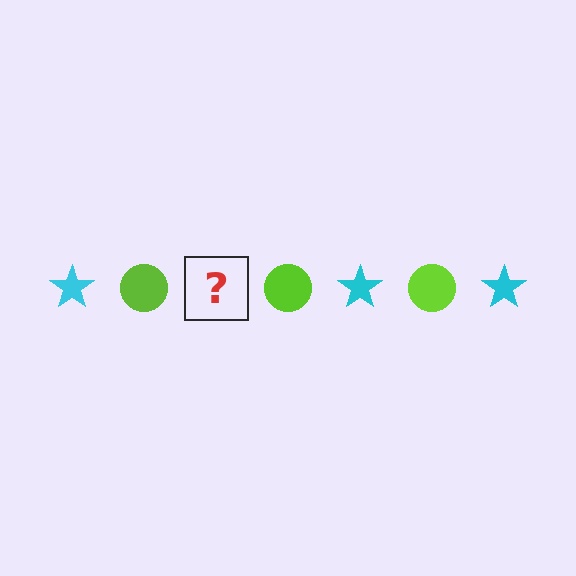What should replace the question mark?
The question mark should be replaced with a cyan star.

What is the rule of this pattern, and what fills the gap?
The rule is that the pattern alternates between cyan star and lime circle. The gap should be filled with a cyan star.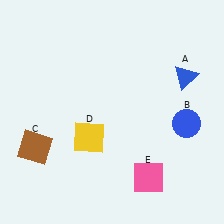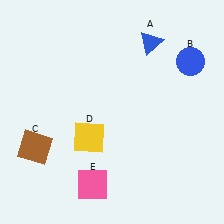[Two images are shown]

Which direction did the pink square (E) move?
The pink square (E) moved left.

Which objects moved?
The objects that moved are: the blue triangle (A), the blue circle (B), the pink square (E).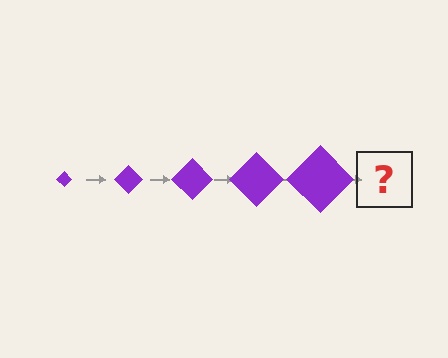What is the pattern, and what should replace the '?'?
The pattern is that the diamond gets progressively larger each step. The '?' should be a purple diamond, larger than the previous one.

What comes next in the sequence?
The next element should be a purple diamond, larger than the previous one.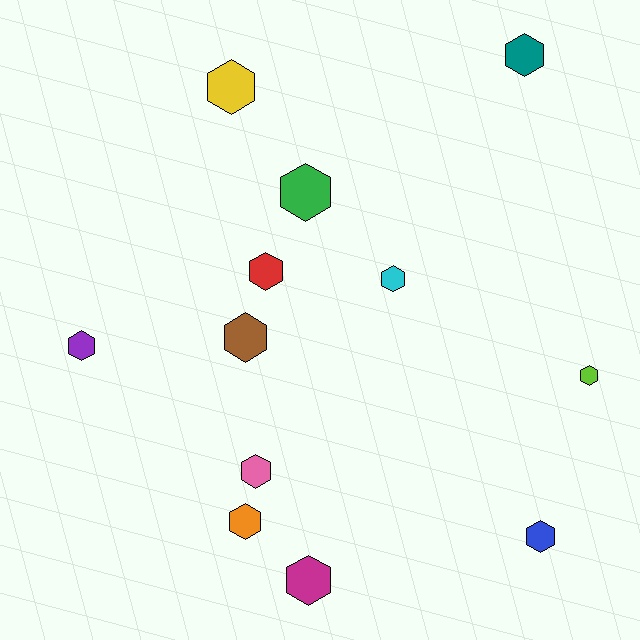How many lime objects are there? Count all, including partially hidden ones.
There is 1 lime object.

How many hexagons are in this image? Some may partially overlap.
There are 12 hexagons.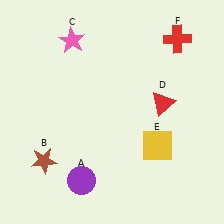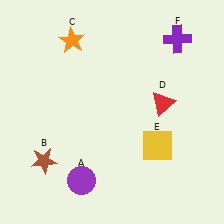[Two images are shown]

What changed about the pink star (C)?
In Image 1, C is pink. In Image 2, it changed to orange.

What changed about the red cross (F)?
In Image 1, F is red. In Image 2, it changed to purple.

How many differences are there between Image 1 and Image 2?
There are 2 differences between the two images.